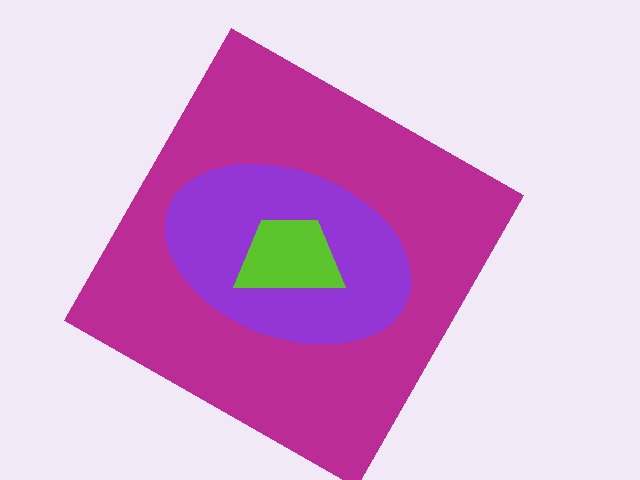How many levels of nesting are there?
3.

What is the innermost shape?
The lime trapezoid.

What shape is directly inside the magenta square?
The purple ellipse.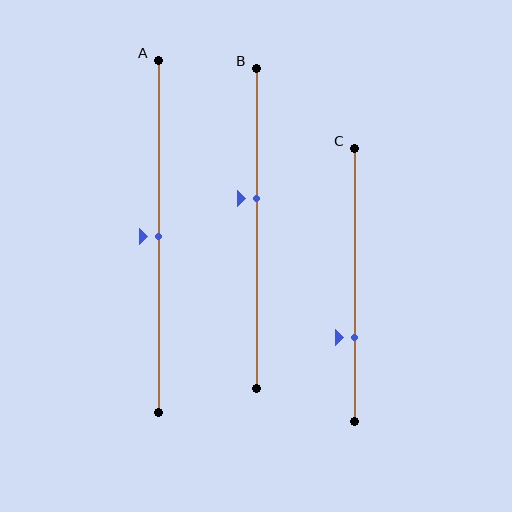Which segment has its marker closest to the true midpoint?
Segment A has its marker closest to the true midpoint.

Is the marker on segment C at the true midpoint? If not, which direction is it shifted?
No, the marker on segment C is shifted downward by about 19% of the segment length.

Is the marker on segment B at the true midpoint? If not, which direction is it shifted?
No, the marker on segment B is shifted upward by about 9% of the segment length.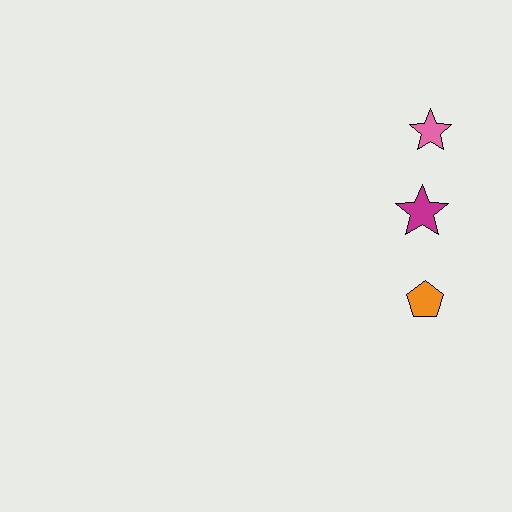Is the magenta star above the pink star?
No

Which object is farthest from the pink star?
The orange pentagon is farthest from the pink star.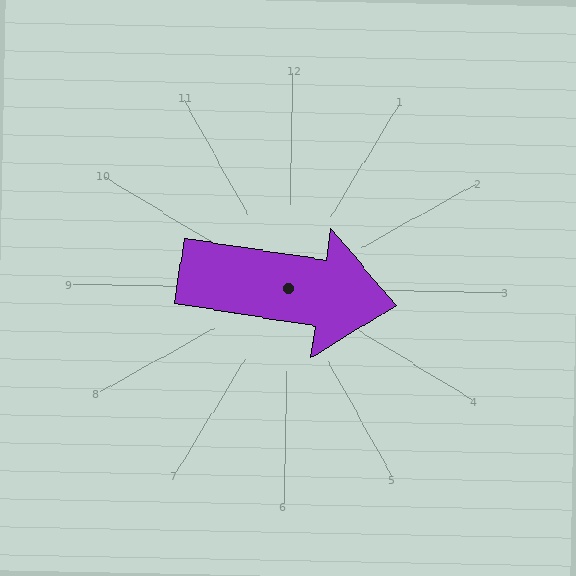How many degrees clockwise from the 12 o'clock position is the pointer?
Approximately 98 degrees.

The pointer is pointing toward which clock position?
Roughly 3 o'clock.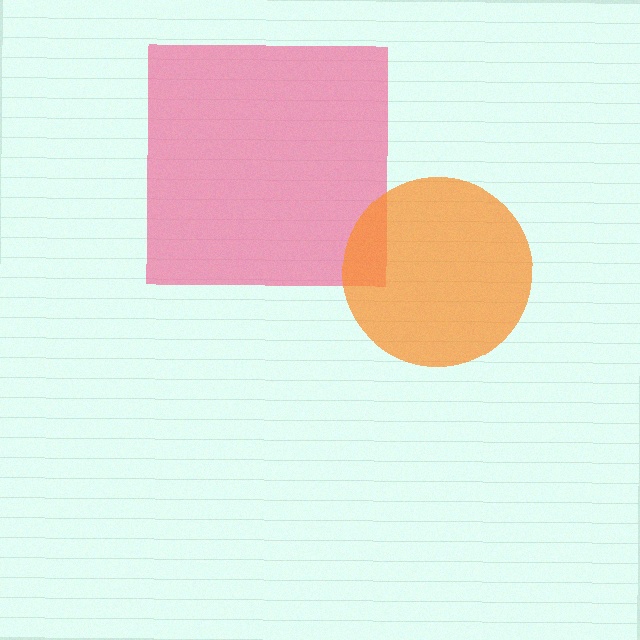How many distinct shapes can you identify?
There are 2 distinct shapes: a pink square, an orange circle.